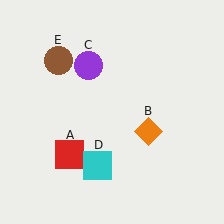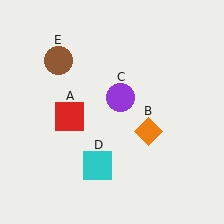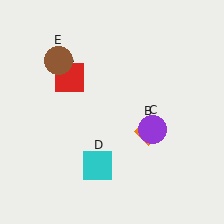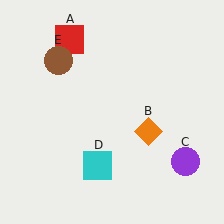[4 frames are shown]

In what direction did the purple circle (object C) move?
The purple circle (object C) moved down and to the right.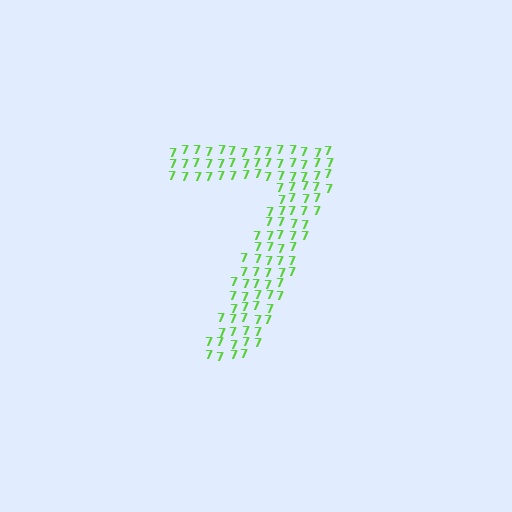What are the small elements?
The small elements are digit 7's.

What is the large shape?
The large shape is the digit 7.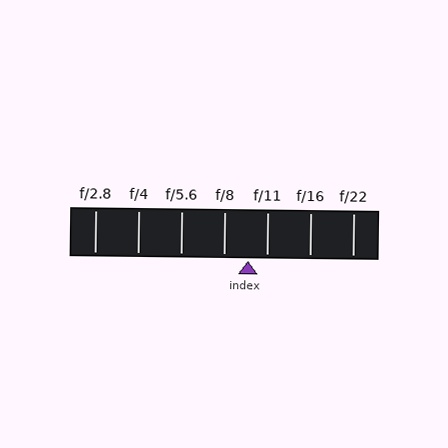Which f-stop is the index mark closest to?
The index mark is closest to f/11.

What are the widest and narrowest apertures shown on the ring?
The widest aperture shown is f/2.8 and the narrowest is f/22.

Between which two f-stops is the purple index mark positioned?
The index mark is between f/8 and f/11.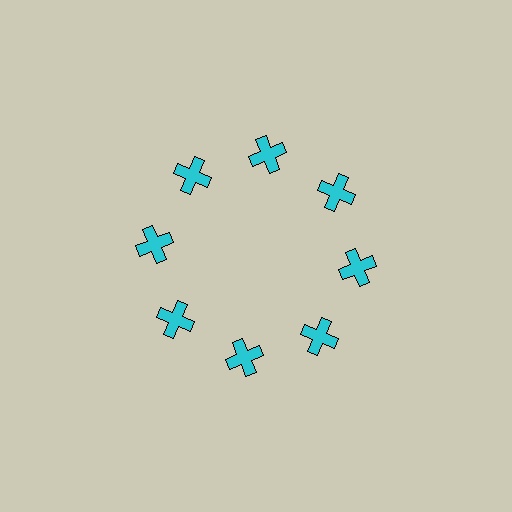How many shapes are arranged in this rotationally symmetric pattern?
There are 8 shapes, arranged in 8 groups of 1.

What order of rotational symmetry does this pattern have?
This pattern has 8-fold rotational symmetry.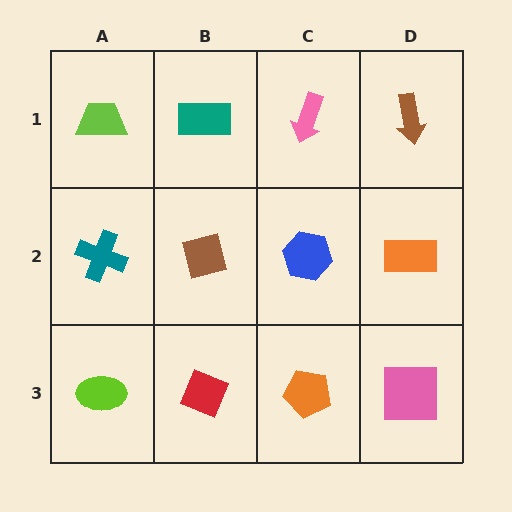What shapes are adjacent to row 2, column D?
A brown arrow (row 1, column D), a pink square (row 3, column D), a blue hexagon (row 2, column C).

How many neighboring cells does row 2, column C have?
4.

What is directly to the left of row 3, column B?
A lime ellipse.